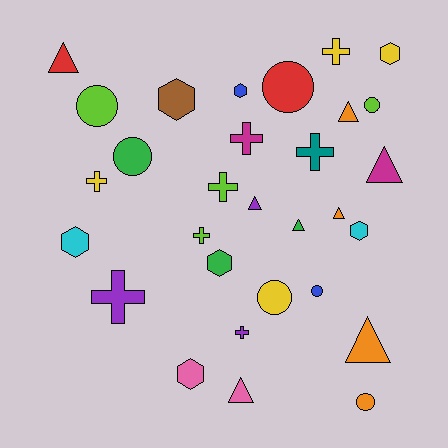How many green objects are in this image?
There are 3 green objects.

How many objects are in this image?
There are 30 objects.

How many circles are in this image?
There are 7 circles.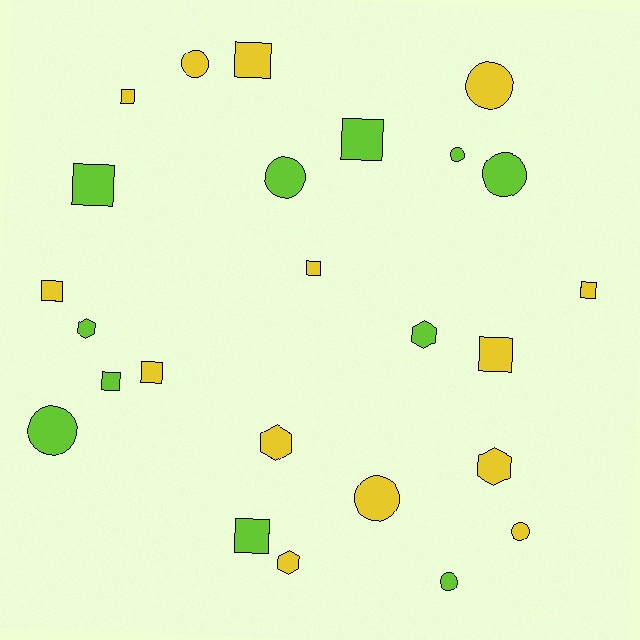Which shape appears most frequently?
Square, with 11 objects.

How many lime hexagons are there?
There are 2 lime hexagons.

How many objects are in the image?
There are 25 objects.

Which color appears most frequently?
Yellow, with 14 objects.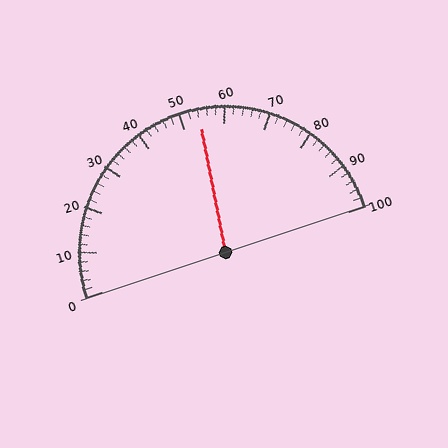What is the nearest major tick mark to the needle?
The nearest major tick mark is 50.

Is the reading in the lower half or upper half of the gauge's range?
The reading is in the upper half of the range (0 to 100).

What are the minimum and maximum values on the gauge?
The gauge ranges from 0 to 100.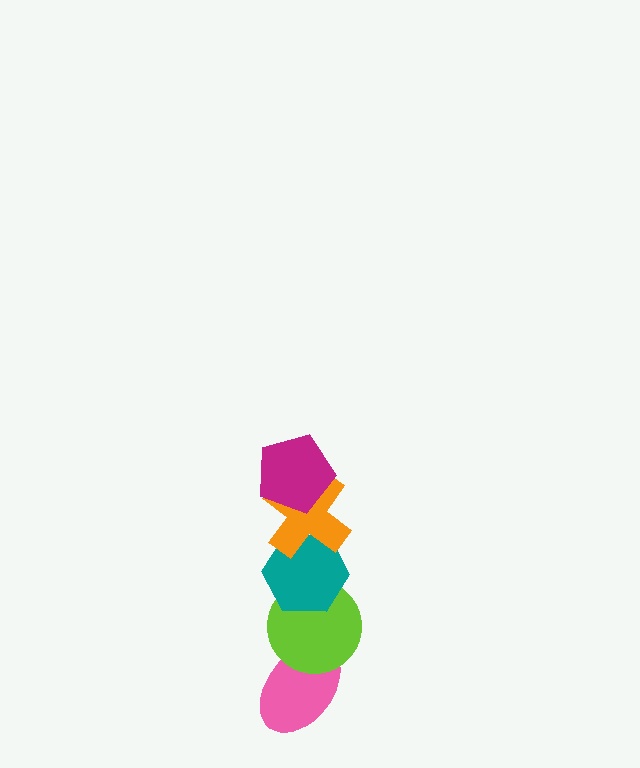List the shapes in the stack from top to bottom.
From top to bottom: the magenta pentagon, the orange cross, the teal hexagon, the lime circle, the pink ellipse.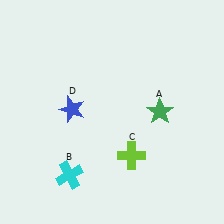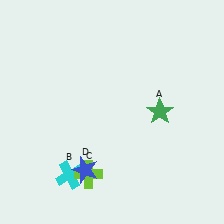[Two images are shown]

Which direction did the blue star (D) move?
The blue star (D) moved down.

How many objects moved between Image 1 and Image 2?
2 objects moved between the two images.